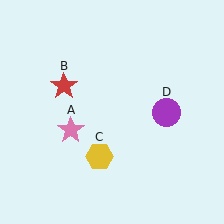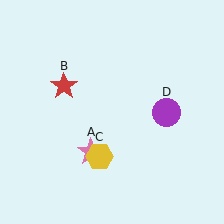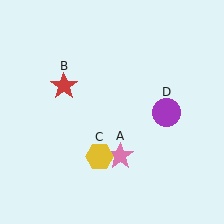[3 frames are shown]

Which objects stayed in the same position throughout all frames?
Red star (object B) and yellow hexagon (object C) and purple circle (object D) remained stationary.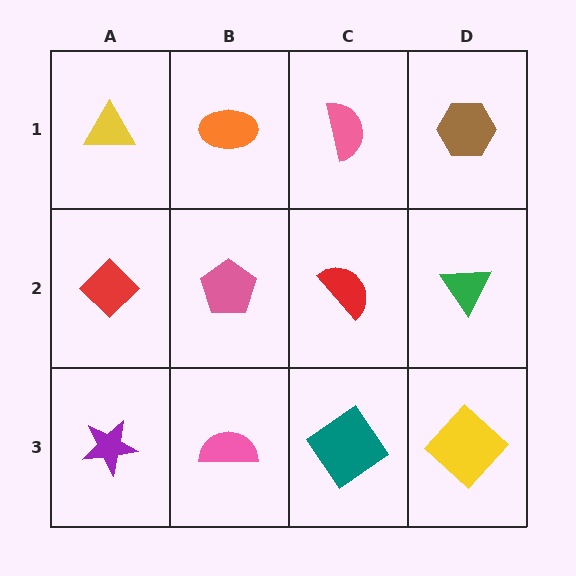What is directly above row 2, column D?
A brown hexagon.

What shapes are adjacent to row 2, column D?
A brown hexagon (row 1, column D), a yellow diamond (row 3, column D), a red semicircle (row 2, column C).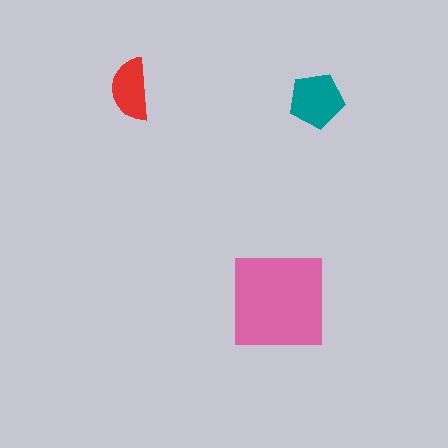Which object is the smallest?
The red semicircle.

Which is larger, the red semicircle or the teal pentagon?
The teal pentagon.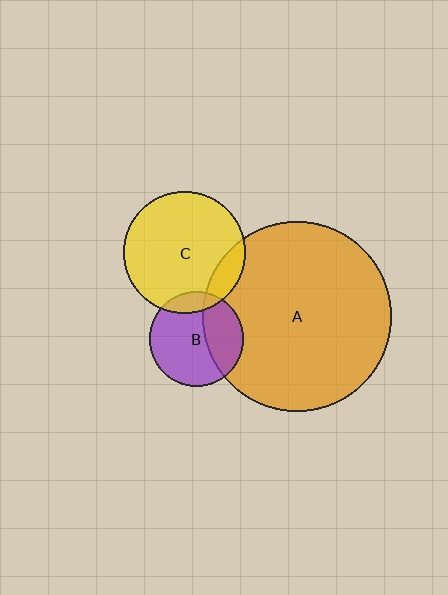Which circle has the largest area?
Circle A (orange).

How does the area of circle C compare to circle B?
Approximately 1.7 times.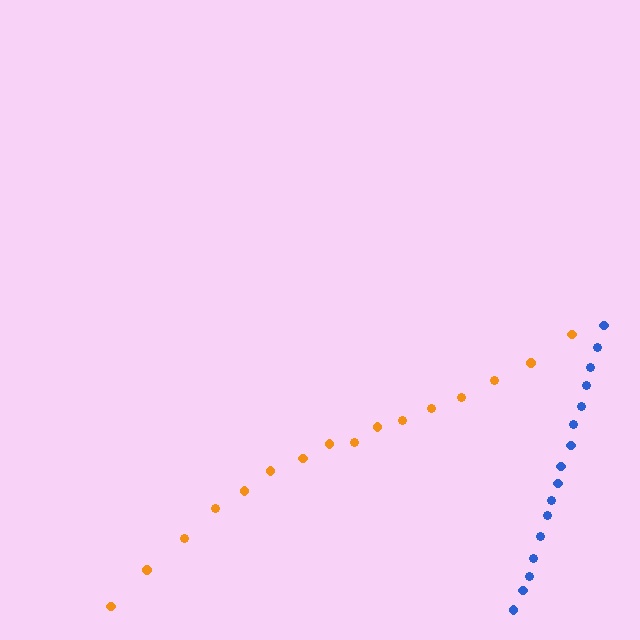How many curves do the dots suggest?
There are 2 distinct paths.